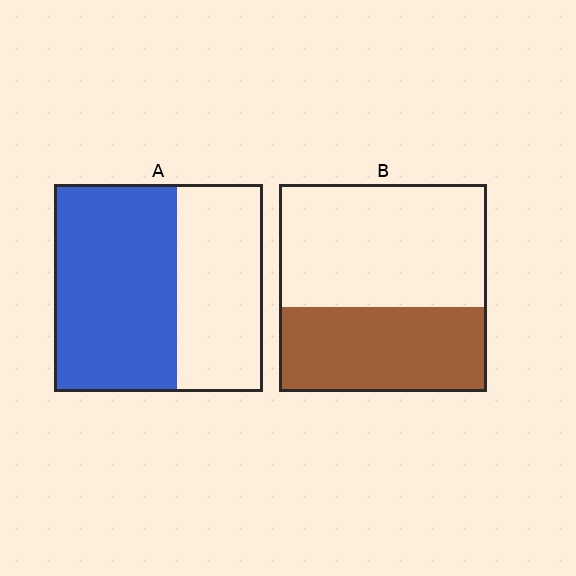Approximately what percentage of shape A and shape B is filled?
A is approximately 60% and B is approximately 40%.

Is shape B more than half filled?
No.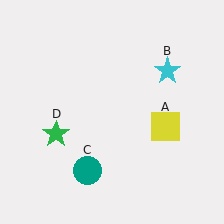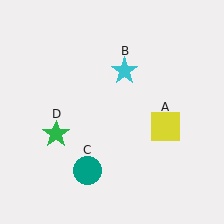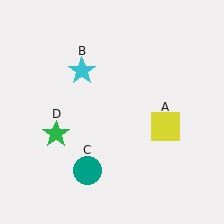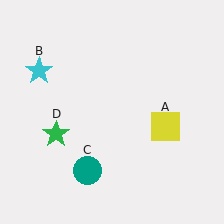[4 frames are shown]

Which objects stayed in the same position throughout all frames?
Yellow square (object A) and teal circle (object C) and green star (object D) remained stationary.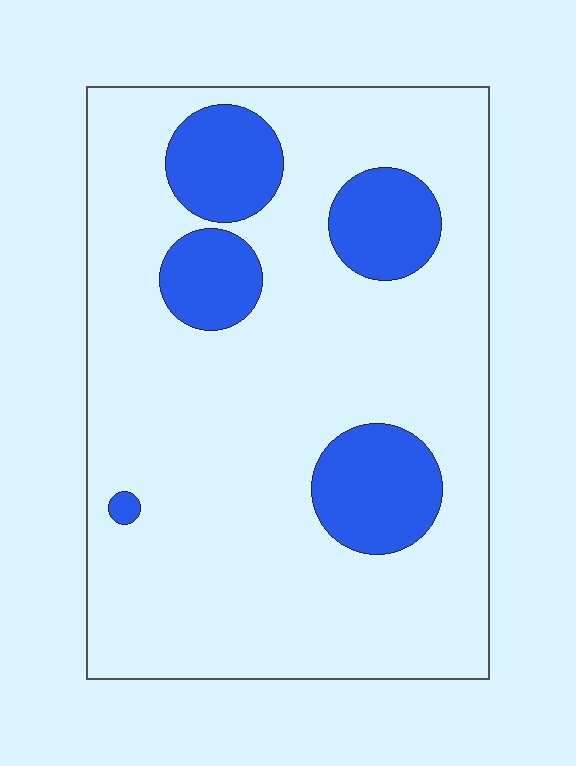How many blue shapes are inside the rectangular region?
5.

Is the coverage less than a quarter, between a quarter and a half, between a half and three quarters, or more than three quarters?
Less than a quarter.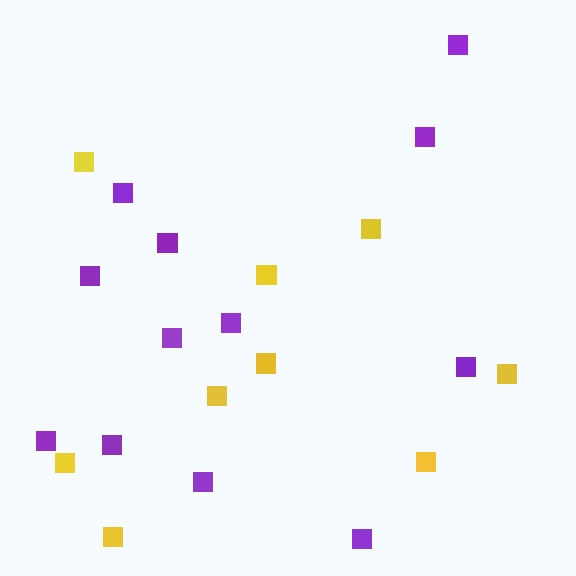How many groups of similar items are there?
There are 2 groups: one group of yellow squares (9) and one group of purple squares (12).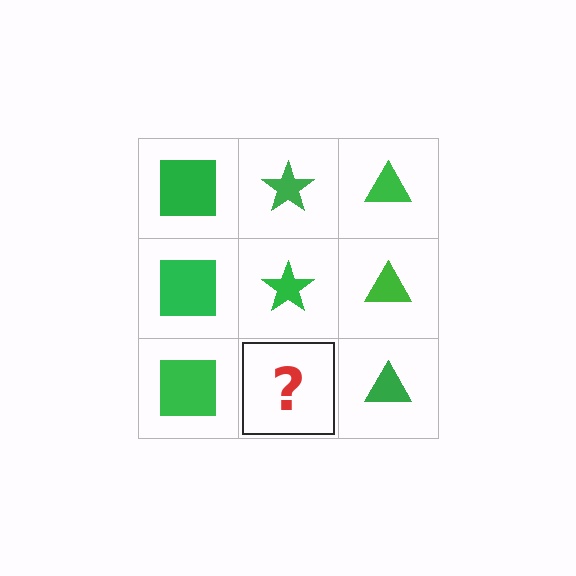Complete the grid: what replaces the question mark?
The question mark should be replaced with a green star.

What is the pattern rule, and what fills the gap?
The rule is that each column has a consistent shape. The gap should be filled with a green star.